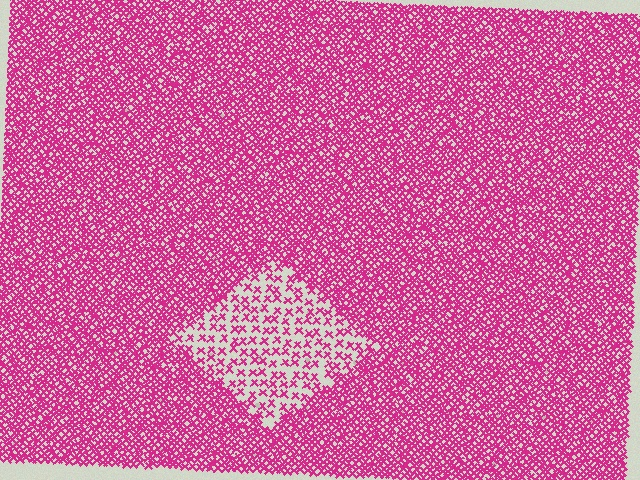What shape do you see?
I see a diamond.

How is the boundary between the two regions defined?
The boundary is defined by a change in element density (approximately 2.7x ratio). All elements are the same color, size, and shape.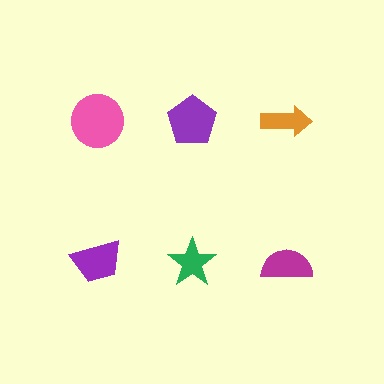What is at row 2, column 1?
A purple trapezoid.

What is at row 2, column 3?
A magenta semicircle.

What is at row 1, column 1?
A pink circle.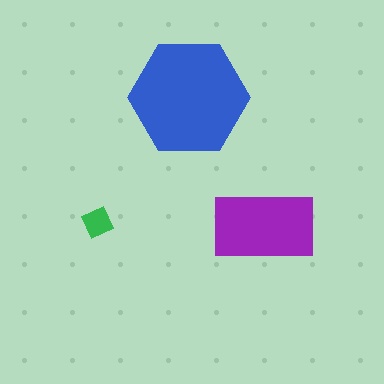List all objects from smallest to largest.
The green diamond, the purple rectangle, the blue hexagon.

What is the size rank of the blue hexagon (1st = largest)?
1st.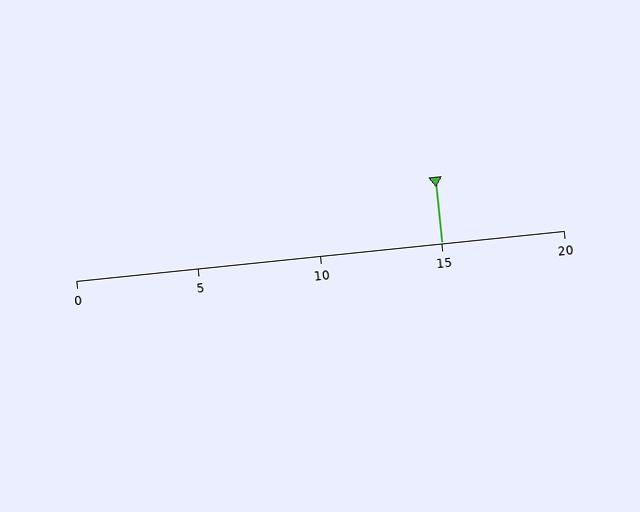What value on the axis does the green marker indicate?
The marker indicates approximately 15.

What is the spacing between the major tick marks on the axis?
The major ticks are spaced 5 apart.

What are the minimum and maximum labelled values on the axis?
The axis runs from 0 to 20.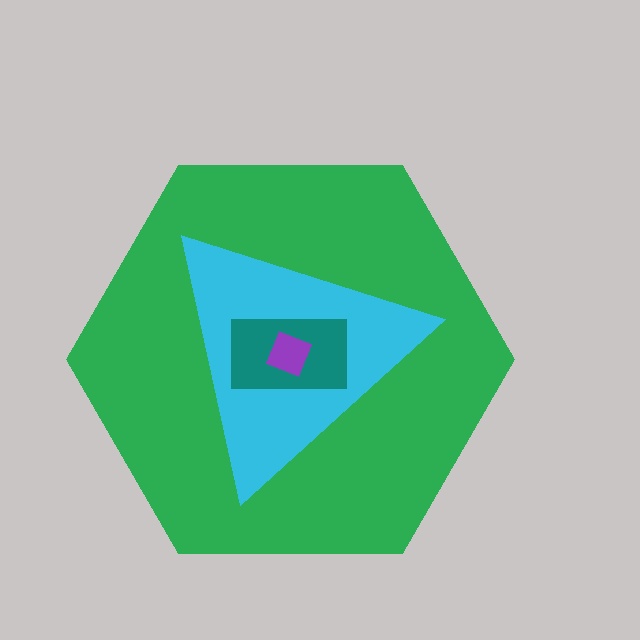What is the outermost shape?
The green hexagon.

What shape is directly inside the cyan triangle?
The teal rectangle.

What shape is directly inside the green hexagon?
The cyan triangle.